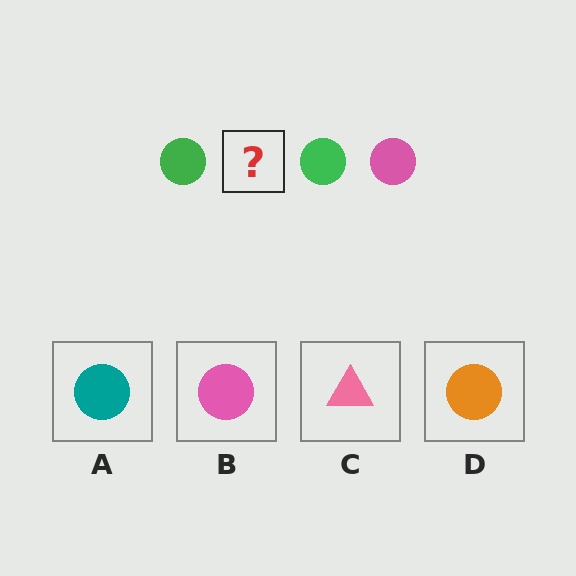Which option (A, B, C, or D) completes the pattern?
B.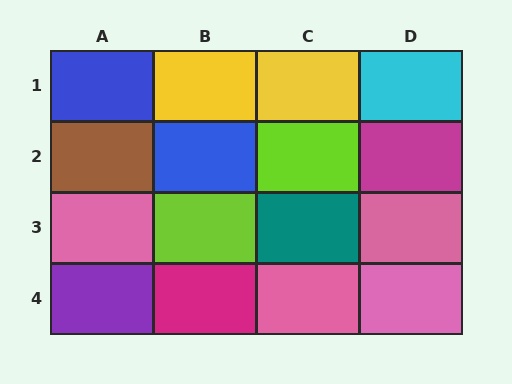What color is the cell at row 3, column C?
Teal.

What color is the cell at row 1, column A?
Blue.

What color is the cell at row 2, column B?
Blue.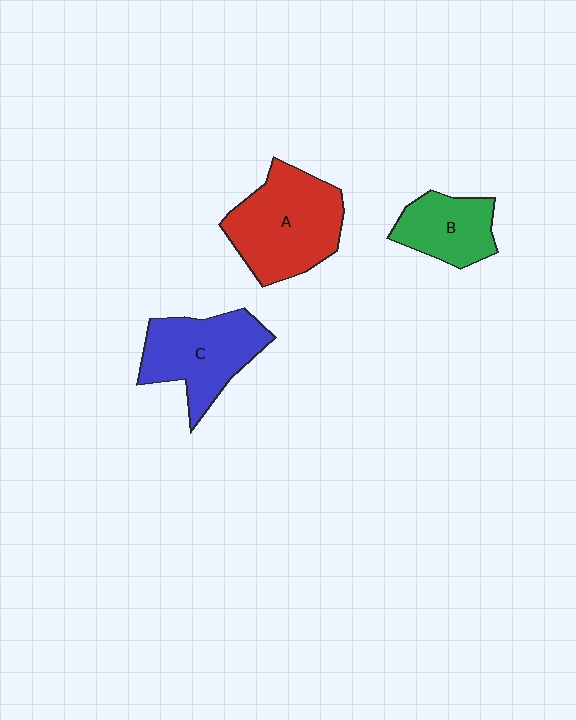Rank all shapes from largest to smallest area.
From largest to smallest: A (red), C (blue), B (green).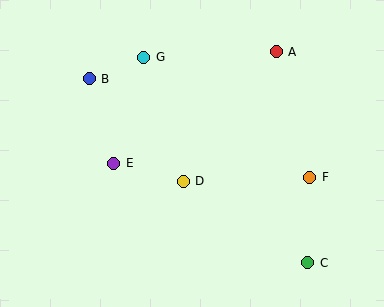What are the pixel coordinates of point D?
Point D is at (183, 181).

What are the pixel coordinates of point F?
Point F is at (310, 177).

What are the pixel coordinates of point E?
Point E is at (114, 163).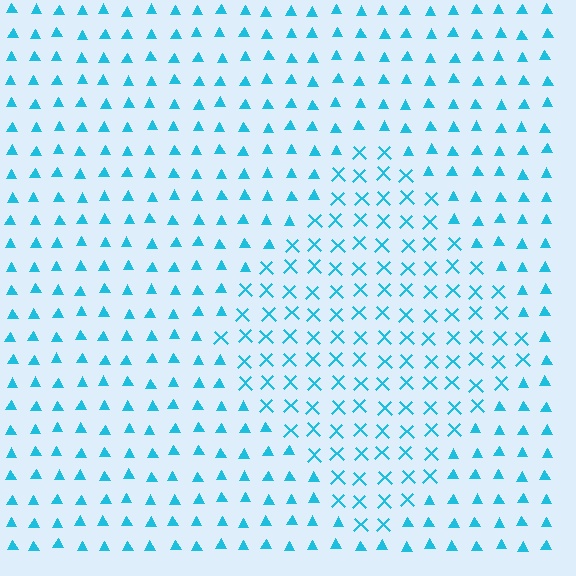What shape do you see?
I see a diamond.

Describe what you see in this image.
The image is filled with small cyan elements arranged in a uniform grid. A diamond-shaped region contains X marks, while the surrounding area contains triangles. The boundary is defined purely by the change in element shape.